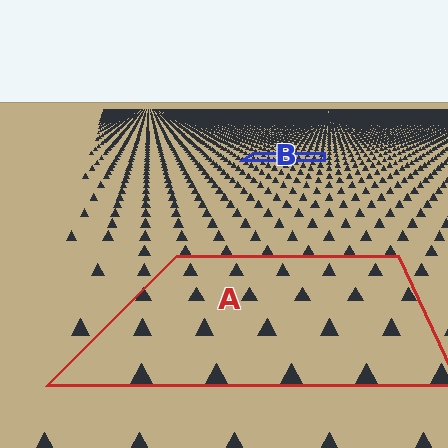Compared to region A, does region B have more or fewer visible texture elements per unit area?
Region B has more texture elements per unit area — they are packed more densely because it is farther away.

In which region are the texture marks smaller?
The texture marks are smaller in region B, because it is farther away.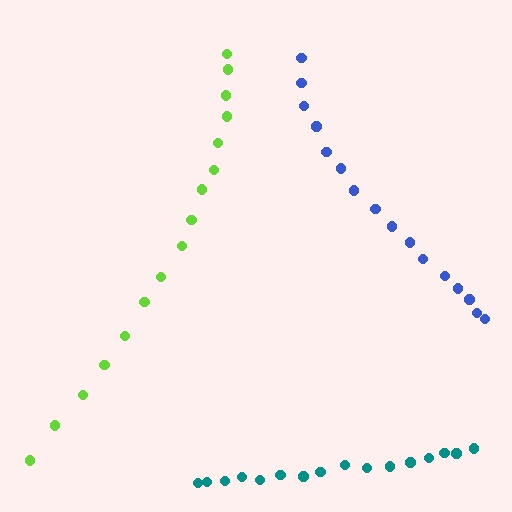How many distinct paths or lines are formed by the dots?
There are 3 distinct paths.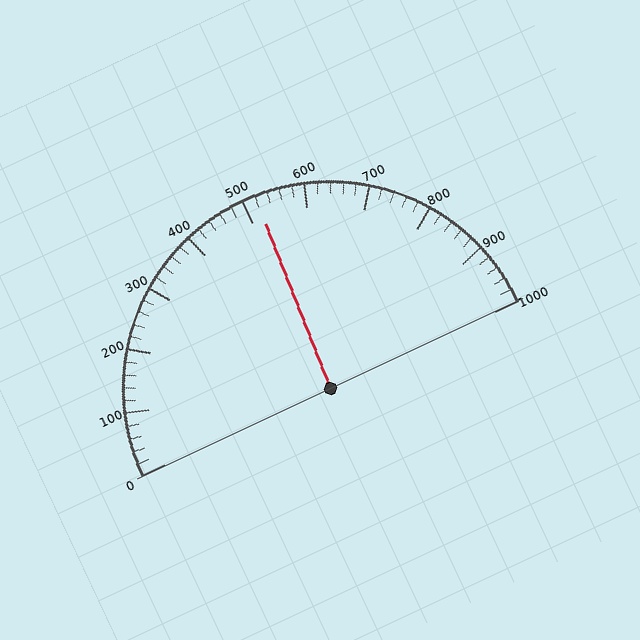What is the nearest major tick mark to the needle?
The nearest major tick mark is 500.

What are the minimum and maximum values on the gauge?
The gauge ranges from 0 to 1000.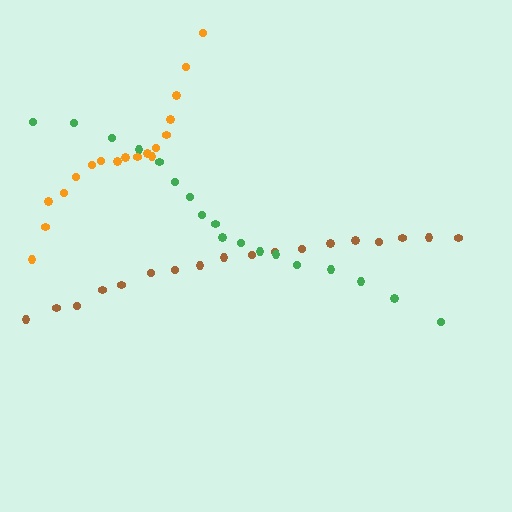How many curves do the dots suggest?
There are 3 distinct paths.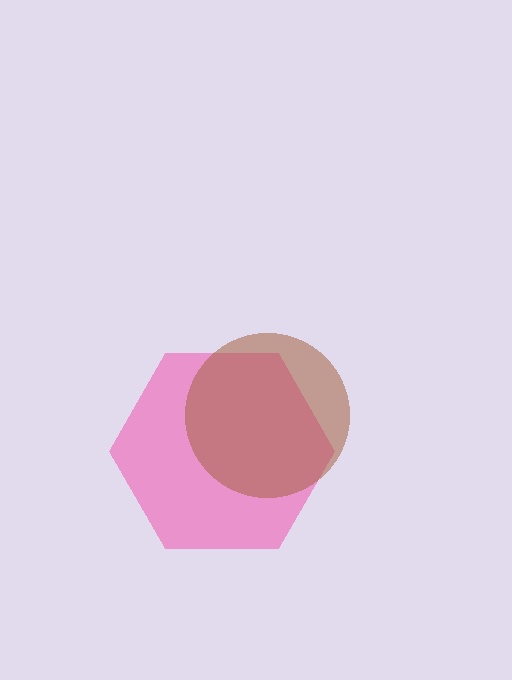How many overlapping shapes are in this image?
There are 2 overlapping shapes in the image.